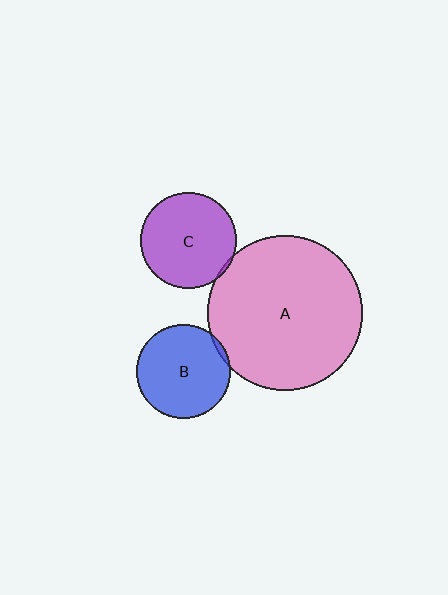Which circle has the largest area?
Circle A (pink).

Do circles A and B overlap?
Yes.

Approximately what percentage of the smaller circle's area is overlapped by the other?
Approximately 5%.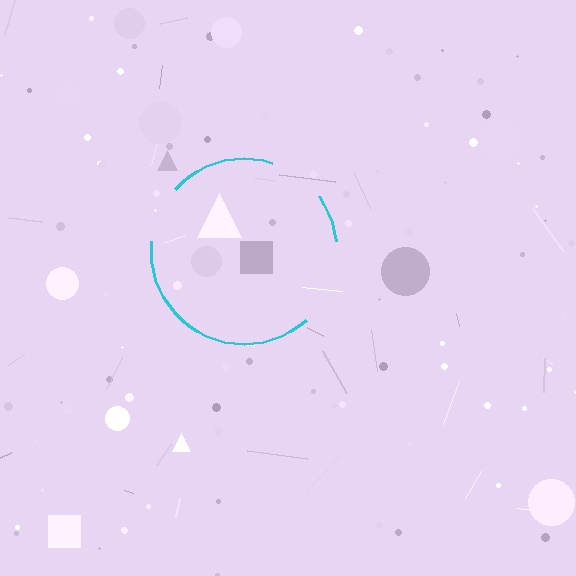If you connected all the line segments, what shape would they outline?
They would outline a circle.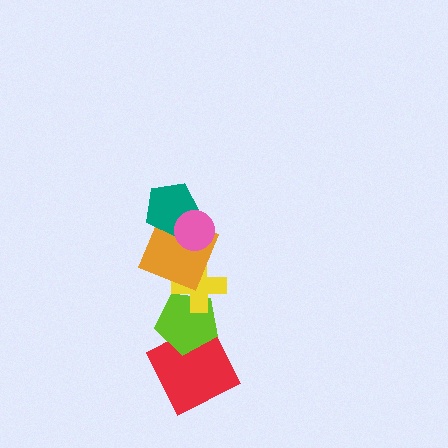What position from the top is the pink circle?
The pink circle is 1st from the top.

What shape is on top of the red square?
The lime pentagon is on top of the red square.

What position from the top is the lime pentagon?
The lime pentagon is 5th from the top.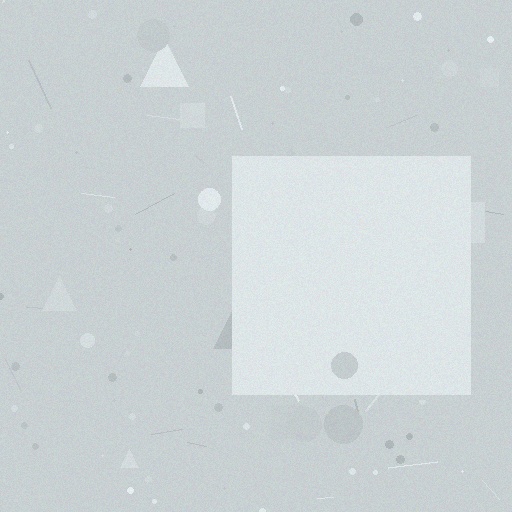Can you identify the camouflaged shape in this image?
The camouflaged shape is a square.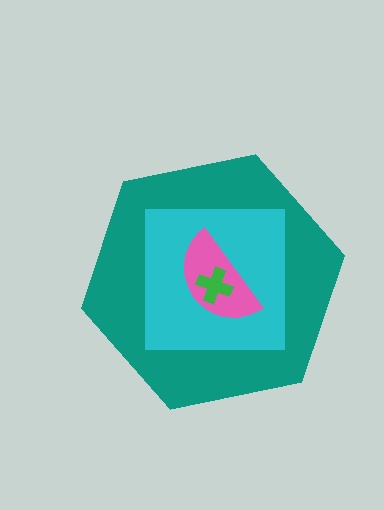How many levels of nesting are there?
4.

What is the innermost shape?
The green cross.